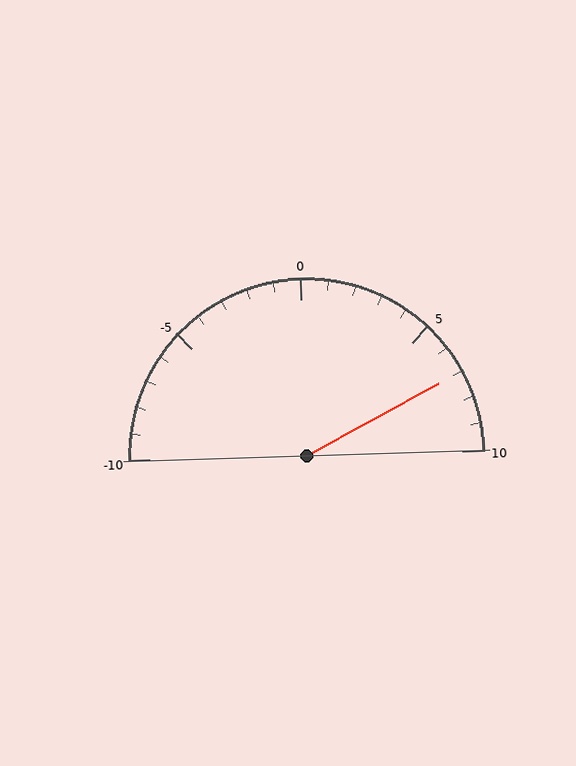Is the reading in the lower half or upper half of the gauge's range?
The reading is in the upper half of the range (-10 to 10).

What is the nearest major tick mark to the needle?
The nearest major tick mark is 5.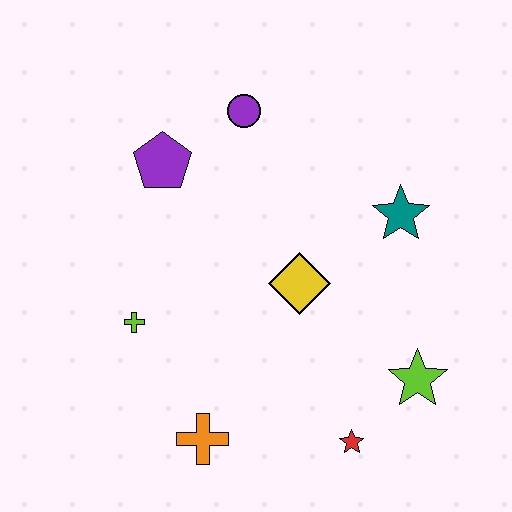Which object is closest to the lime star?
The red star is closest to the lime star.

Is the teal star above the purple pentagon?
No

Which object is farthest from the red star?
The purple circle is farthest from the red star.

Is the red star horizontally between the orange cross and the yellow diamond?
No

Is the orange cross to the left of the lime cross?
No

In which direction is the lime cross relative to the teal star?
The lime cross is to the left of the teal star.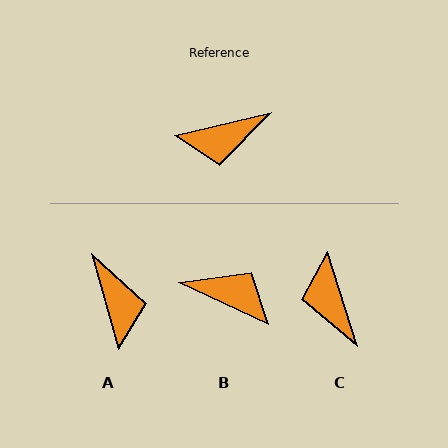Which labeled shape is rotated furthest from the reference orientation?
B, about 142 degrees away.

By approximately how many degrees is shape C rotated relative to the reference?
Approximately 86 degrees clockwise.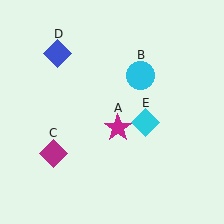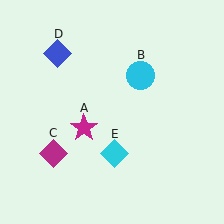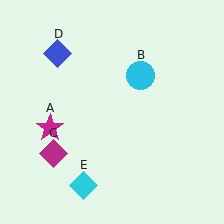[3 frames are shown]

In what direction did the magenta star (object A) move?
The magenta star (object A) moved left.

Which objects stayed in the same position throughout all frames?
Cyan circle (object B) and magenta diamond (object C) and blue diamond (object D) remained stationary.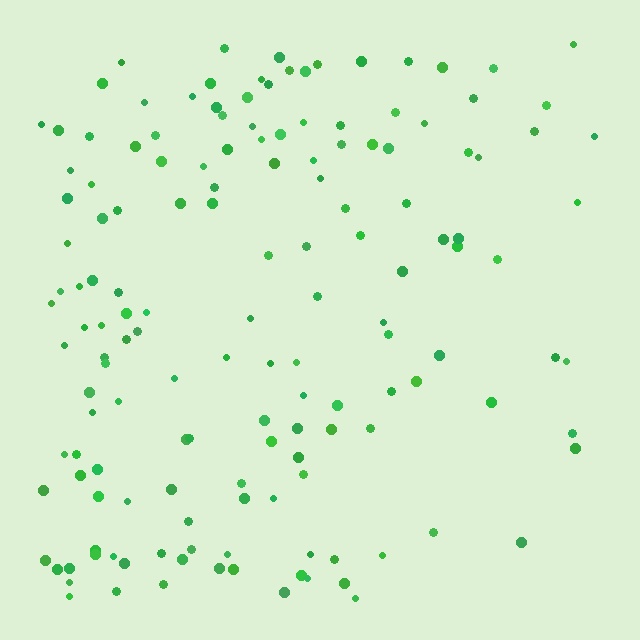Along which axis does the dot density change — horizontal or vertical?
Horizontal.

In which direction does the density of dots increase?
From right to left, with the left side densest.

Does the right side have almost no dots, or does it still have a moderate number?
Still a moderate number, just noticeably fewer than the left.